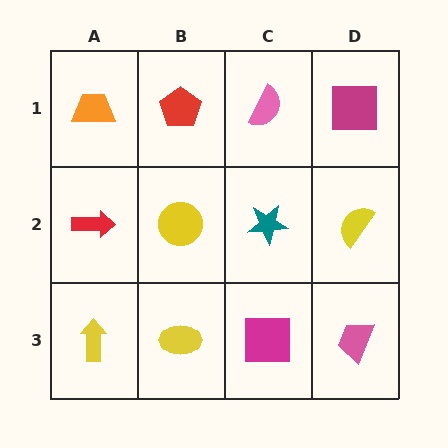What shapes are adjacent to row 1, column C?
A teal star (row 2, column C), a red pentagon (row 1, column B), a magenta square (row 1, column D).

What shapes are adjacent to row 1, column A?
A red arrow (row 2, column A), a red pentagon (row 1, column B).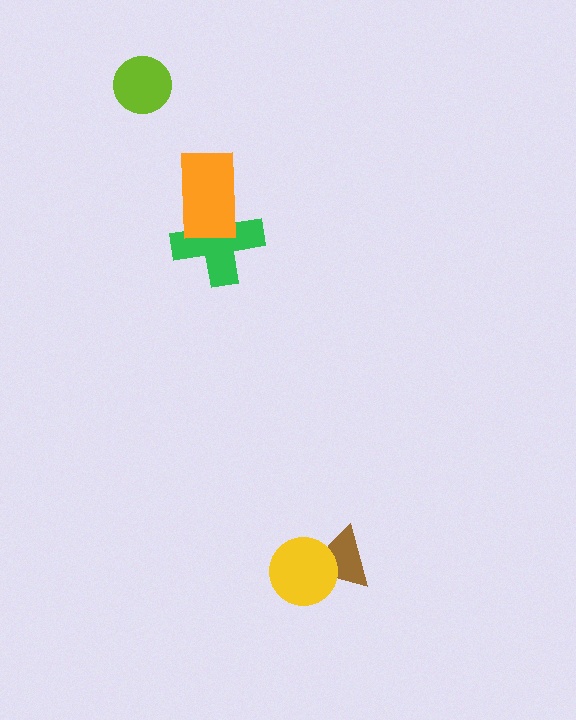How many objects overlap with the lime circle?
0 objects overlap with the lime circle.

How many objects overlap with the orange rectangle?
1 object overlaps with the orange rectangle.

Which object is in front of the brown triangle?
The yellow circle is in front of the brown triangle.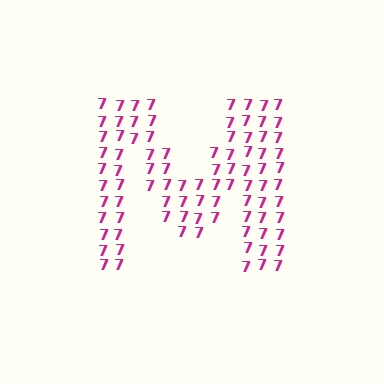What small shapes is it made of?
It is made of small digit 7's.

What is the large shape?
The large shape is the letter M.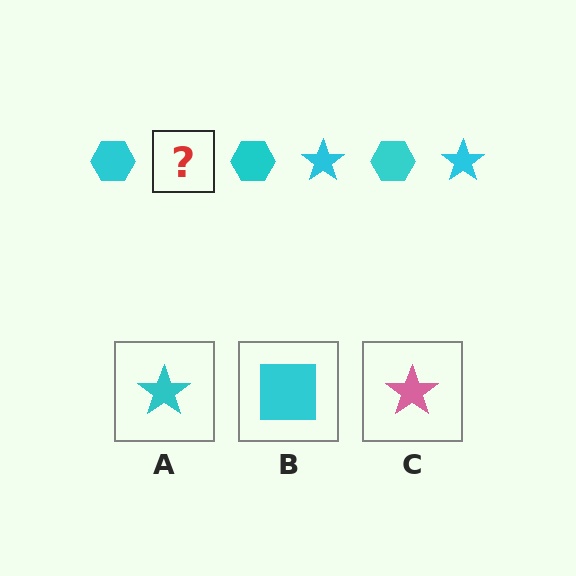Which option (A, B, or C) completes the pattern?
A.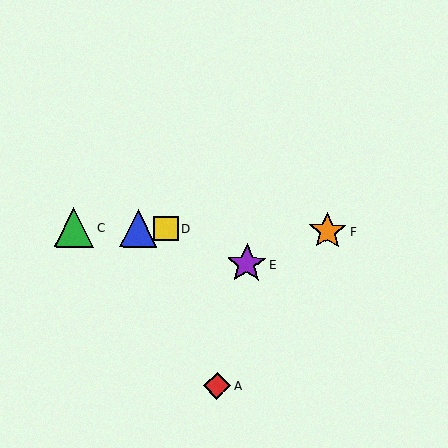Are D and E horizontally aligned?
No, D is at y≈229 and E is at y≈264.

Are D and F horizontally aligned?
Yes, both are at y≈229.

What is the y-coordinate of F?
Object F is at y≈231.